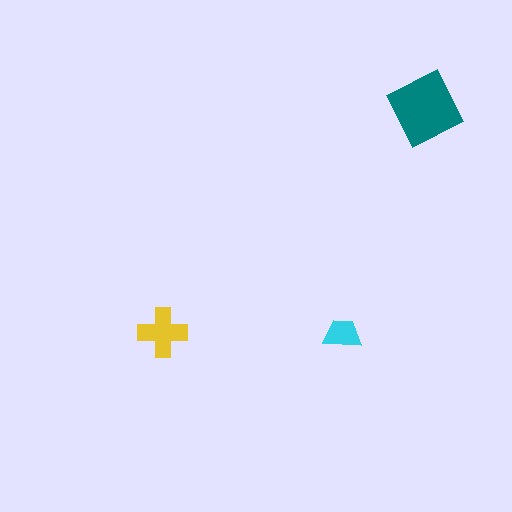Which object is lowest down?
The cyan trapezoid is bottommost.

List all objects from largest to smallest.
The teal diamond, the yellow cross, the cyan trapezoid.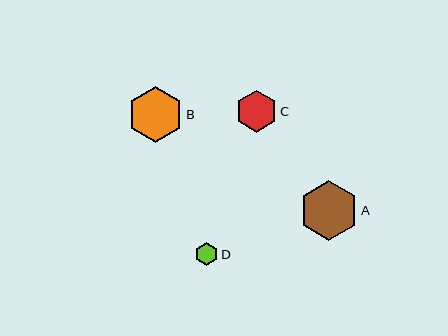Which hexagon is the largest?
Hexagon A is the largest with a size of approximately 59 pixels.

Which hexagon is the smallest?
Hexagon D is the smallest with a size of approximately 23 pixels.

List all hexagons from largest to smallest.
From largest to smallest: A, B, C, D.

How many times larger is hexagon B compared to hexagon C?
Hexagon B is approximately 1.3 times the size of hexagon C.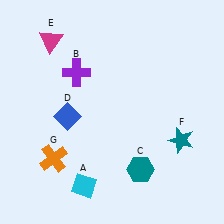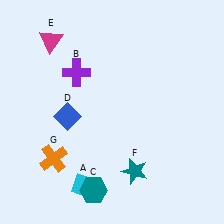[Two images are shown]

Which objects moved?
The objects that moved are: the teal hexagon (C), the teal star (F).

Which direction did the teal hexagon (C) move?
The teal hexagon (C) moved left.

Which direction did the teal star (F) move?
The teal star (F) moved left.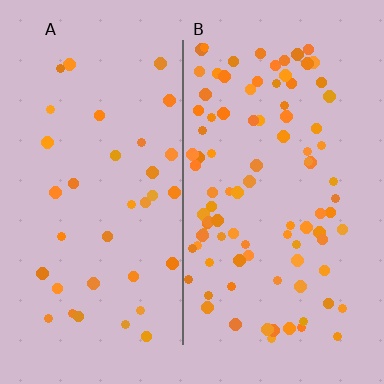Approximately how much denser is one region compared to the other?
Approximately 2.6× — region B over region A.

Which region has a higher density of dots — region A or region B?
B (the right).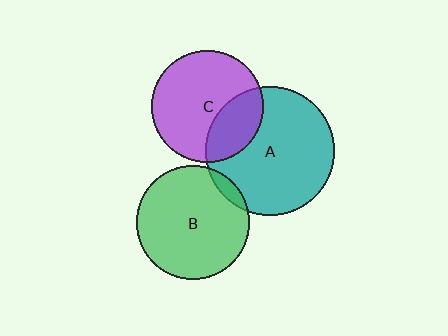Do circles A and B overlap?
Yes.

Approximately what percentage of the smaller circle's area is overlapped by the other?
Approximately 5%.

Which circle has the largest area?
Circle A (teal).